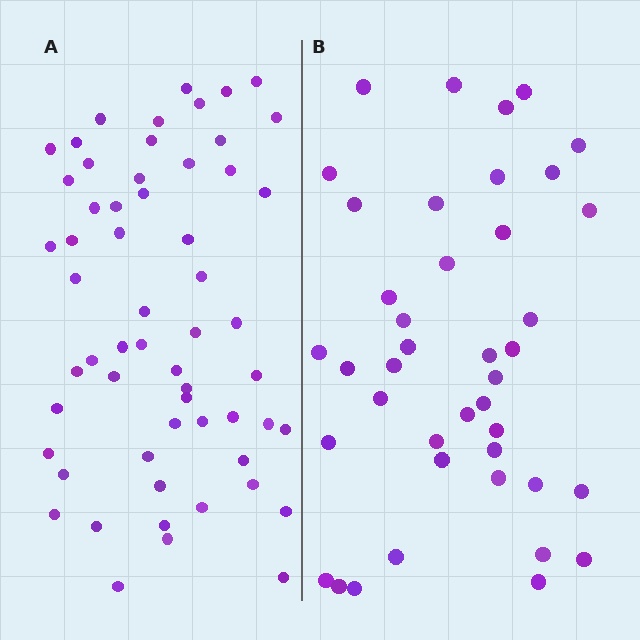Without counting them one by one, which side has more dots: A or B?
Region A (the left region) has more dots.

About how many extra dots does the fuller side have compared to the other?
Region A has approximately 15 more dots than region B.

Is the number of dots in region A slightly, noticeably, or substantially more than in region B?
Region A has noticeably more, but not dramatically so. The ratio is roughly 1.4 to 1.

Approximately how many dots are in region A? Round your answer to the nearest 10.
About 60 dots. (The exact count is 58, which rounds to 60.)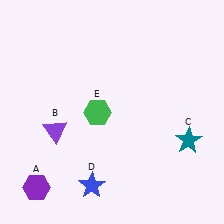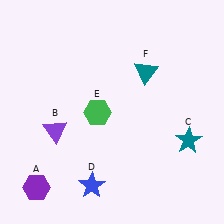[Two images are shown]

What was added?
A teal triangle (F) was added in Image 2.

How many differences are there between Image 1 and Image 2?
There is 1 difference between the two images.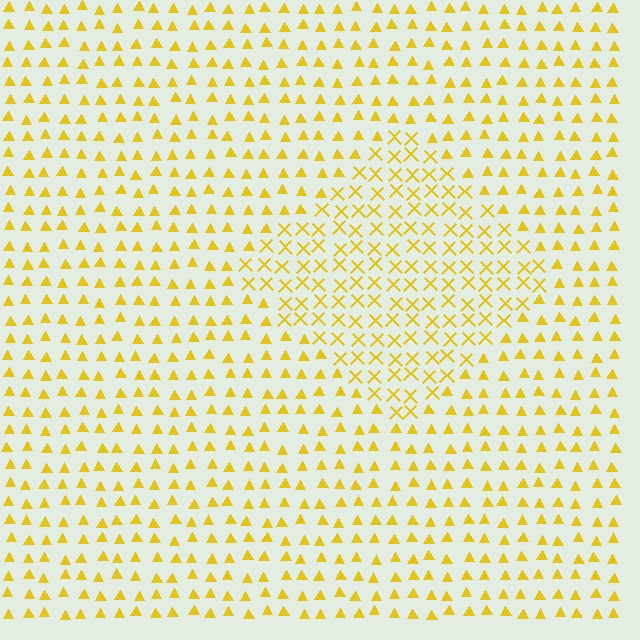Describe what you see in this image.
The image is filled with small yellow elements arranged in a uniform grid. A diamond-shaped region contains X marks, while the surrounding area contains triangles. The boundary is defined purely by the change in element shape.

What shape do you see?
I see a diamond.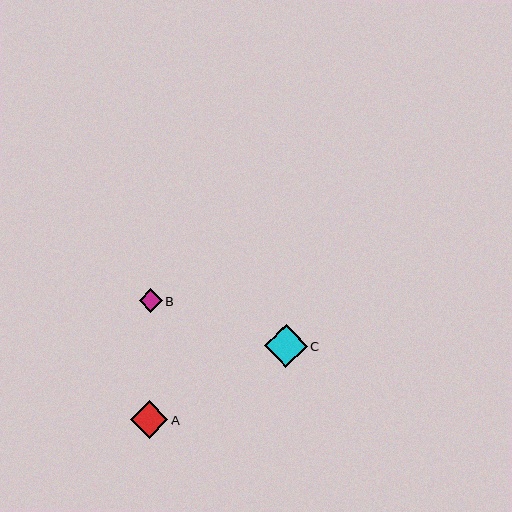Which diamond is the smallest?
Diamond B is the smallest with a size of approximately 23 pixels.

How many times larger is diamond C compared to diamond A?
Diamond C is approximately 1.2 times the size of diamond A.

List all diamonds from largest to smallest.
From largest to smallest: C, A, B.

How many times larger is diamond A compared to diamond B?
Diamond A is approximately 1.6 times the size of diamond B.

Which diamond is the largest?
Diamond C is the largest with a size of approximately 43 pixels.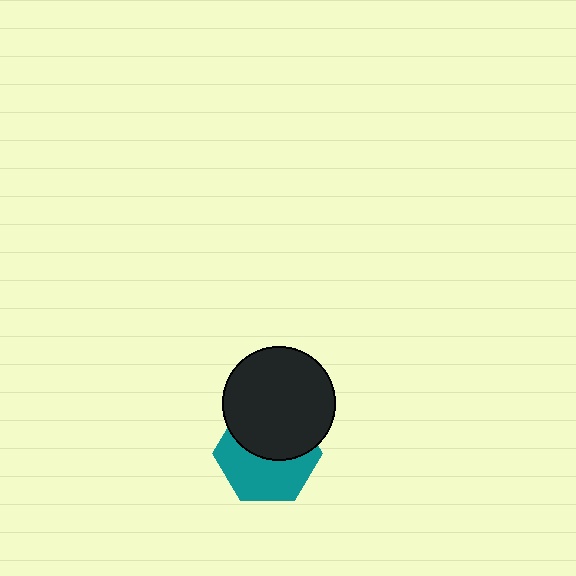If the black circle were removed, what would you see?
You would see the complete teal hexagon.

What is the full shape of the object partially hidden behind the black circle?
The partially hidden object is a teal hexagon.